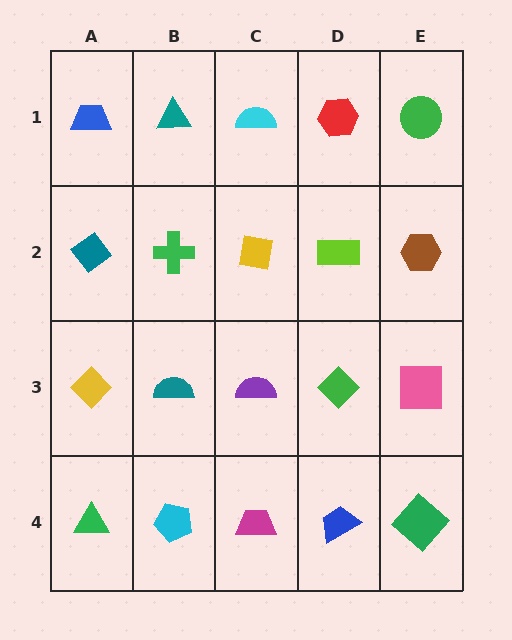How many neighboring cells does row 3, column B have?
4.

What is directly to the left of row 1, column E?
A red hexagon.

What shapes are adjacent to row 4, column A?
A yellow diamond (row 3, column A), a cyan pentagon (row 4, column B).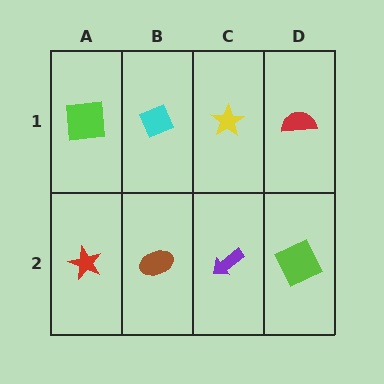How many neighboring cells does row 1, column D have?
2.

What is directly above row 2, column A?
A lime square.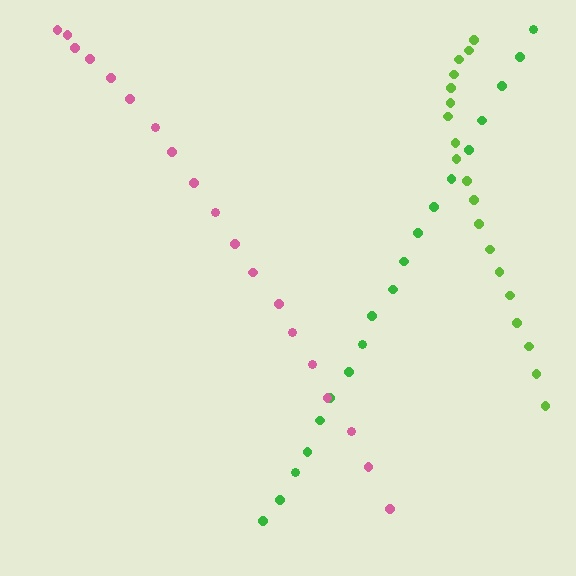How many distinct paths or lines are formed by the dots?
There are 3 distinct paths.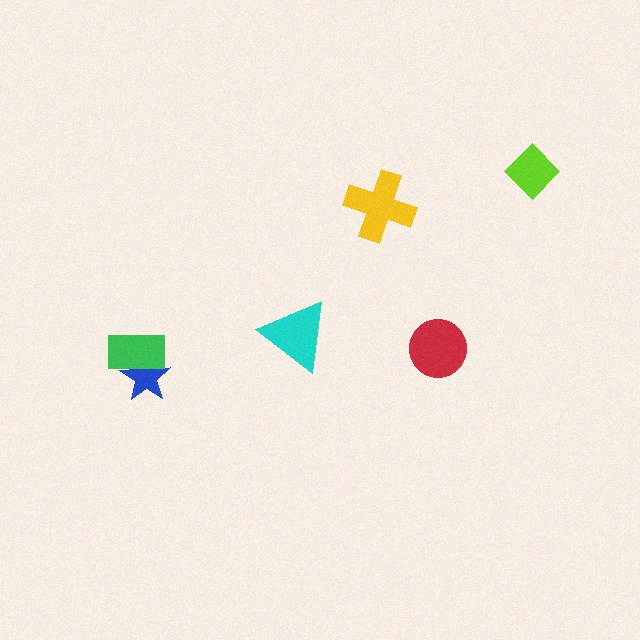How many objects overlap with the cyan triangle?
0 objects overlap with the cyan triangle.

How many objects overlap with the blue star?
1 object overlaps with the blue star.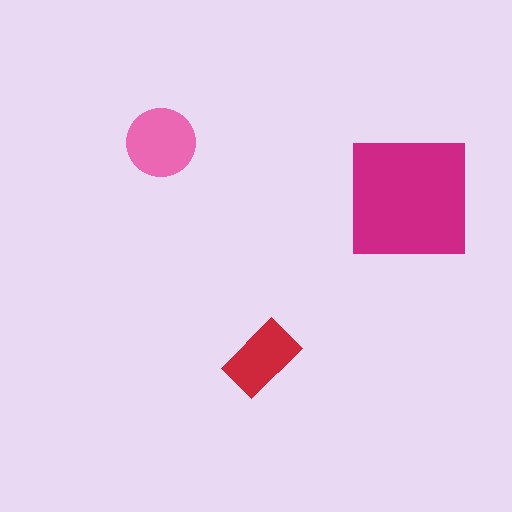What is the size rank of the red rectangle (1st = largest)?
3rd.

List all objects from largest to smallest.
The magenta square, the pink circle, the red rectangle.